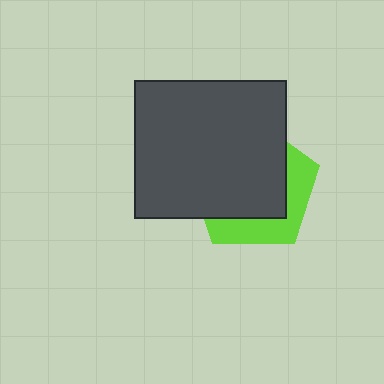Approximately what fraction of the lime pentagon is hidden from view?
Roughly 67% of the lime pentagon is hidden behind the dark gray rectangle.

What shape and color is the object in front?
The object in front is a dark gray rectangle.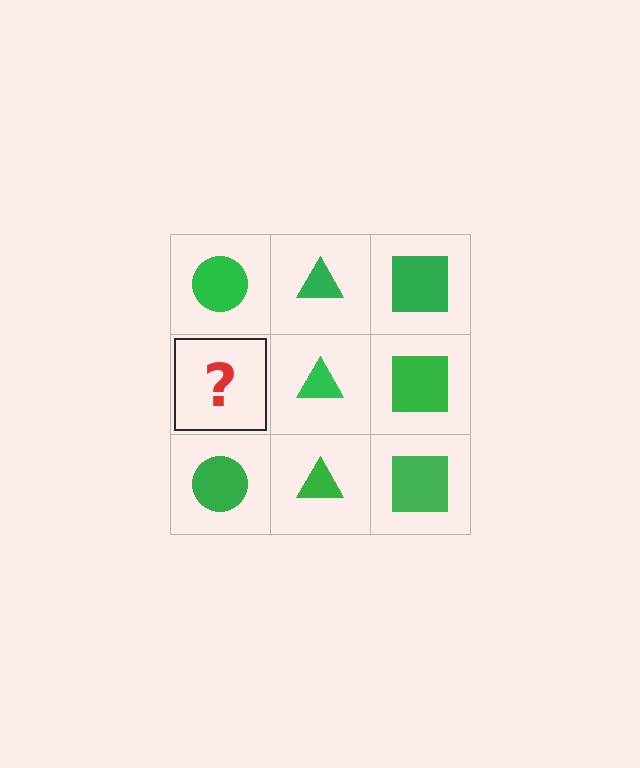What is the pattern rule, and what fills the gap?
The rule is that each column has a consistent shape. The gap should be filled with a green circle.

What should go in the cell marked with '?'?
The missing cell should contain a green circle.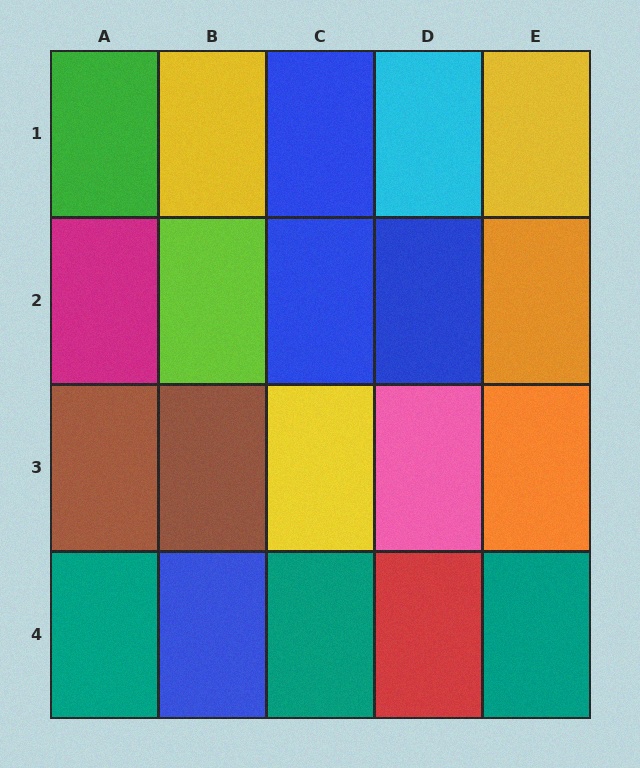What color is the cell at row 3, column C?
Yellow.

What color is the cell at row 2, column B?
Lime.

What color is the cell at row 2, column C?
Blue.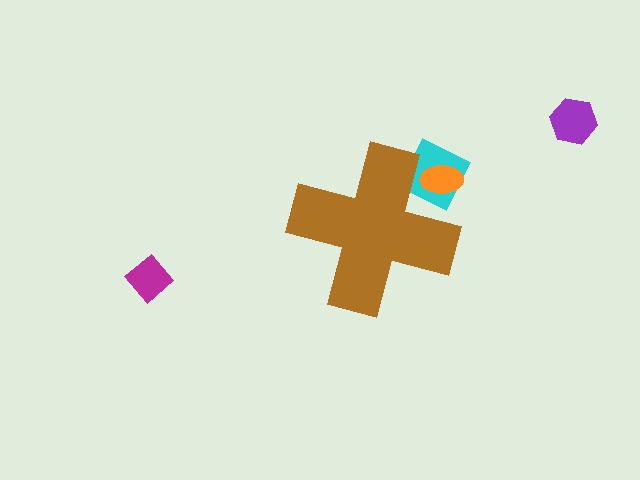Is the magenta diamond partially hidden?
No, the magenta diamond is fully visible.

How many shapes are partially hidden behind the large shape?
2 shapes are partially hidden.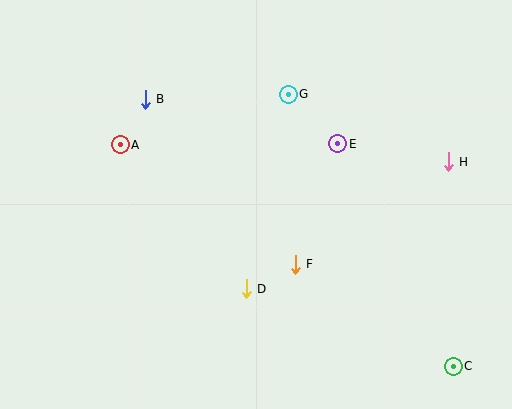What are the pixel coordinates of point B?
Point B is at (145, 99).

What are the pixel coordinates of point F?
Point F is at (295, 264).